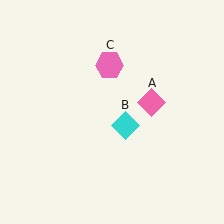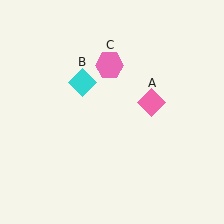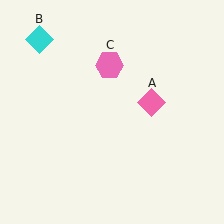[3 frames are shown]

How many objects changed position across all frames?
1 object changed position: cyan diamond (object B).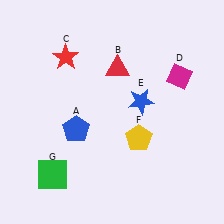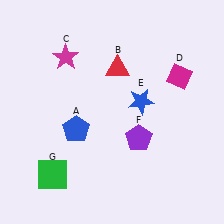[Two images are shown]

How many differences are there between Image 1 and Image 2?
There are 2 differences between the two images.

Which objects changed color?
C changed from red to magenta. F changed from yellow to purple.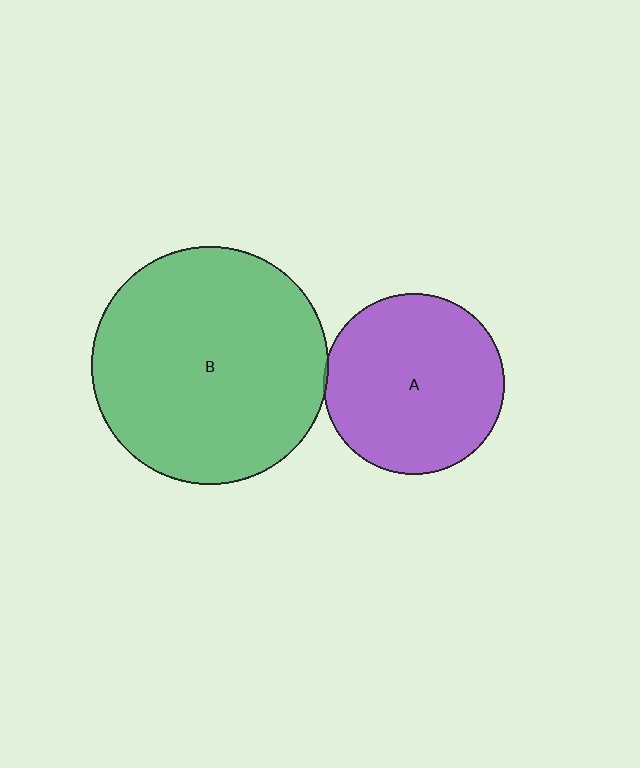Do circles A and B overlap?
Yes.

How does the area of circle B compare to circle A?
Approximately 1.7 times.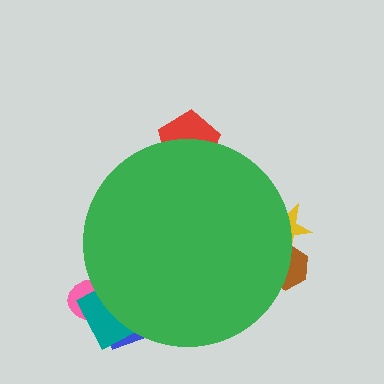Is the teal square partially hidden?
Yes, the teal square is partially hidden behind the green circle.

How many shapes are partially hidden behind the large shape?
6 shapes are partially hidden.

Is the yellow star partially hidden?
Yes, the yellow star is partially hidden behind the green circle.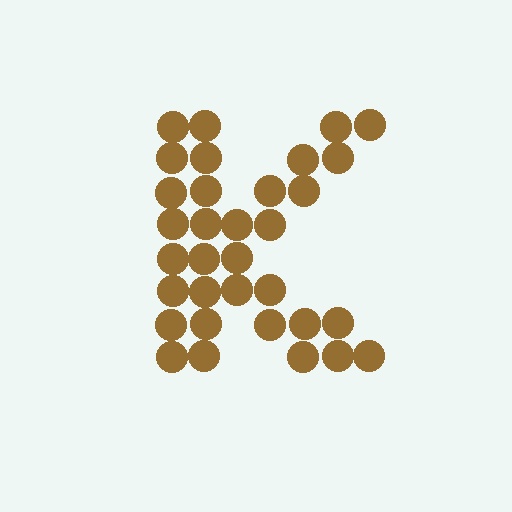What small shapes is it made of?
It is made of small circles.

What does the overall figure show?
The overall figure shows the letter K.